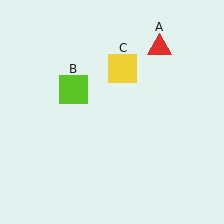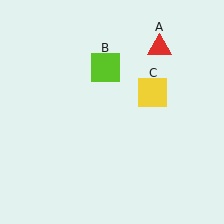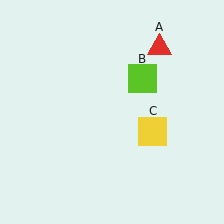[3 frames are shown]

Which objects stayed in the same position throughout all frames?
Red triangle (object A) remained stationary.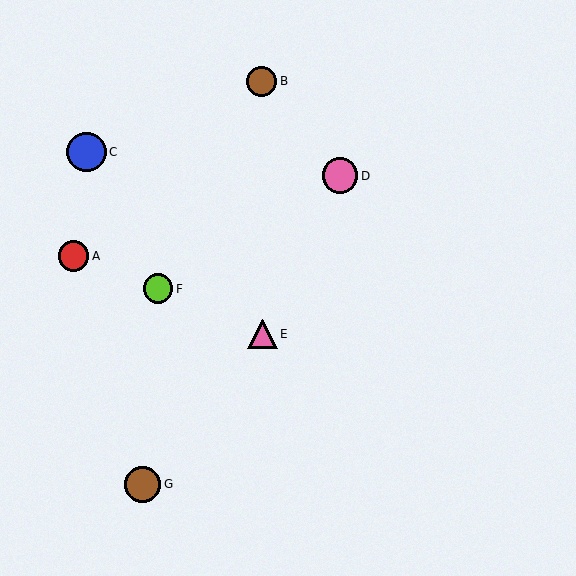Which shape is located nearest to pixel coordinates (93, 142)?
The blue circle (labeled C) at (86, 152) is nearest to that location.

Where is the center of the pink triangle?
The center of the pink triangle is at (262, 334).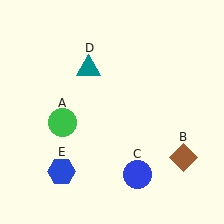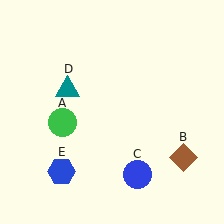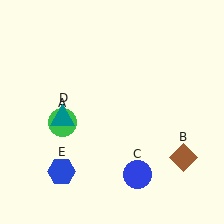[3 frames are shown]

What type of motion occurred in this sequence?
The teal triangle (object D) rotated counterclockwise around the center of the scene.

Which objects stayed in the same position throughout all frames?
Green circle (object A) and brown diamond (object B) and blue circle (object C) and blue hexagon (object E) remained stationary.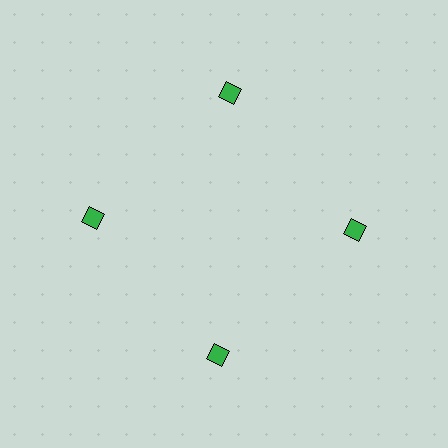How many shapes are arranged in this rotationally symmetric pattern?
There are 4 shapes, arranged in 4 groups of 1.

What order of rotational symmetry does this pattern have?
This pattern has 4-fold rotational symmetry.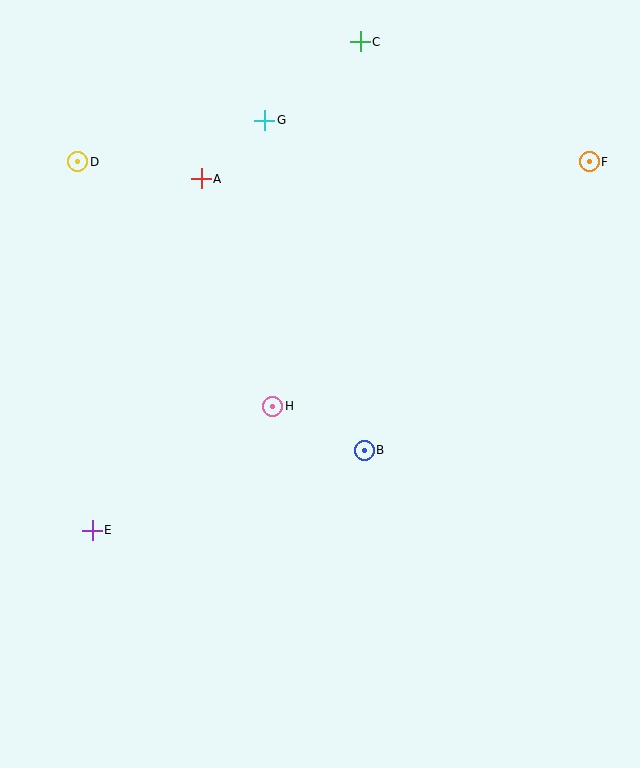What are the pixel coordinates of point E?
Point E is at (92, 530).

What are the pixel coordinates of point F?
Point F is at (589, 162).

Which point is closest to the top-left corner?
Point D is closest to the top-left corner.